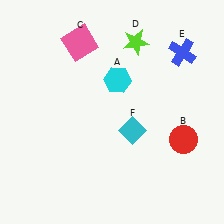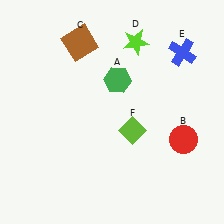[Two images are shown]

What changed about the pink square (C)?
In Image 1, C is pink. In Image 2, it changed to brown.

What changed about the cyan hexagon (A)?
In Image 1, A is cyan. In Image 2, it changed to green.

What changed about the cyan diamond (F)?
In Image 1, F is cyan. In Image 2, it changed to lime.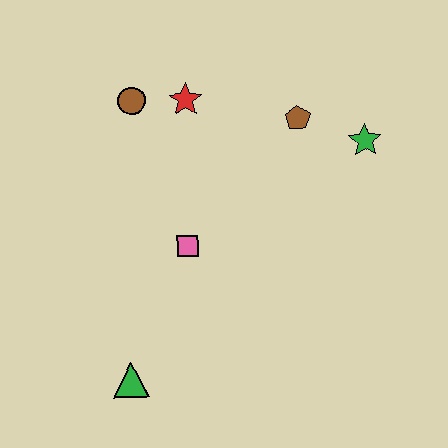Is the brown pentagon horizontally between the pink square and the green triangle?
No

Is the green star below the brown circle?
Yes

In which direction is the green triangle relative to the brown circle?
The green triangle is below the brown circle.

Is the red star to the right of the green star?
No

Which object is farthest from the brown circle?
The green triangle is farthest from the brown circle.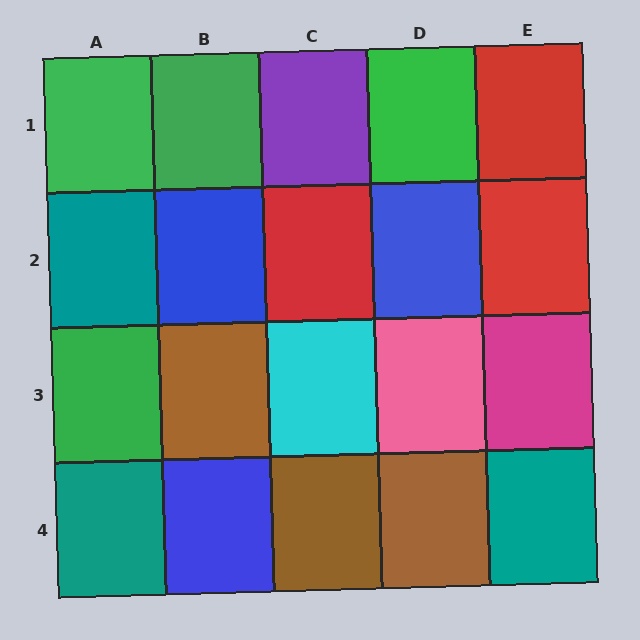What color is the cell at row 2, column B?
Blue.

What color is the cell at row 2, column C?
Red.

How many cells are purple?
1 cell is purple.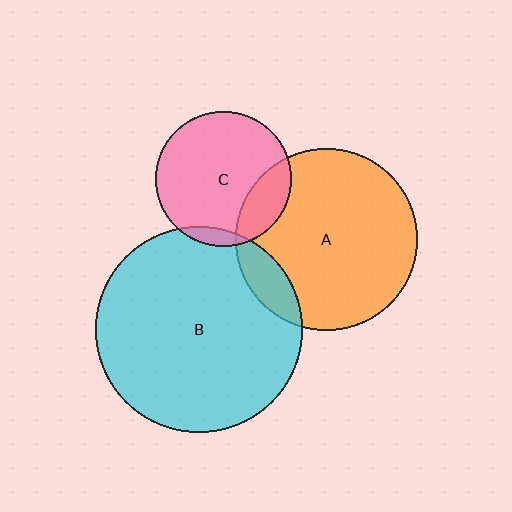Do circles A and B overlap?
Yes.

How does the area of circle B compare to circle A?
Approximately 1.3 times.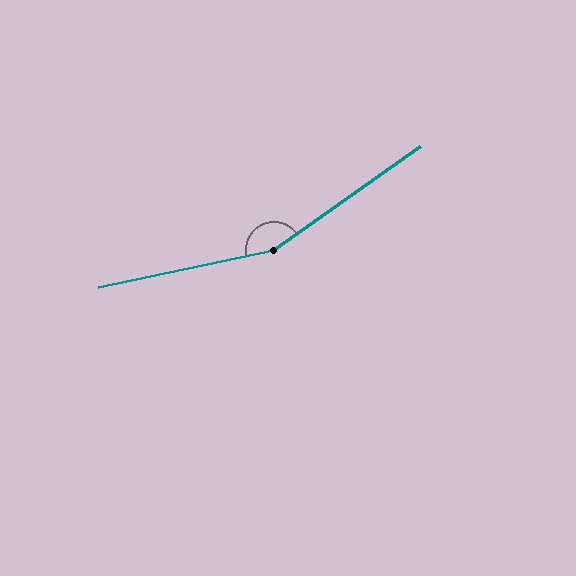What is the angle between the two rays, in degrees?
Approximately 157 degrees.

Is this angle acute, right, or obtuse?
It is obtuse.